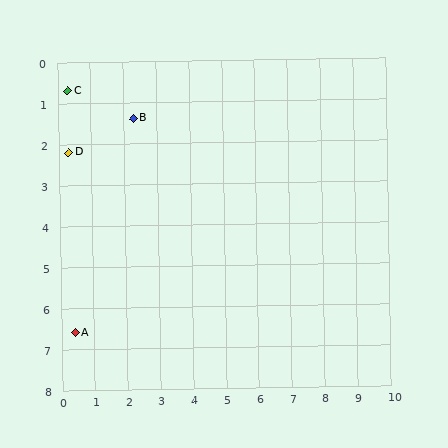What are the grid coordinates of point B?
Point B is at approximately (2.3, 1.4).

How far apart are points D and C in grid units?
Points D and C are about 1.5 grid units apart.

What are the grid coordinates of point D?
Point D is at approximately (0.3, 2.2).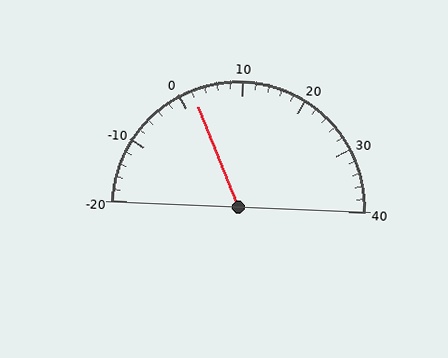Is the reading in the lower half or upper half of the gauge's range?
The reading is in the lower half of the range (-20 to 40).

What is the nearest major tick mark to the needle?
The nearest major tick mark is 0.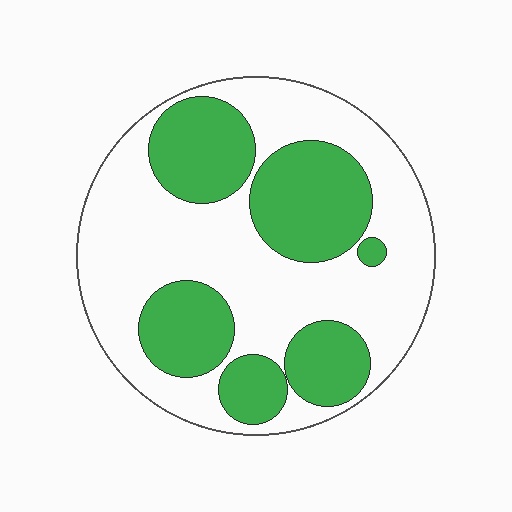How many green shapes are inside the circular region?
6.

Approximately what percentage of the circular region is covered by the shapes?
Approximately 40%.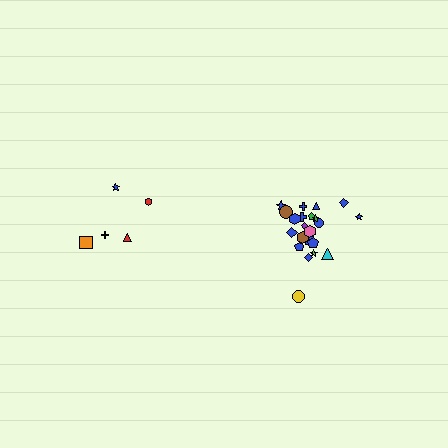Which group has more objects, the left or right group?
The right group.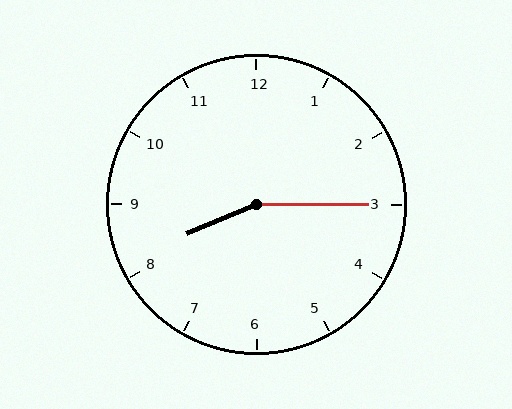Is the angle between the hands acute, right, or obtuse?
It is obtuse.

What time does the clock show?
8:15.